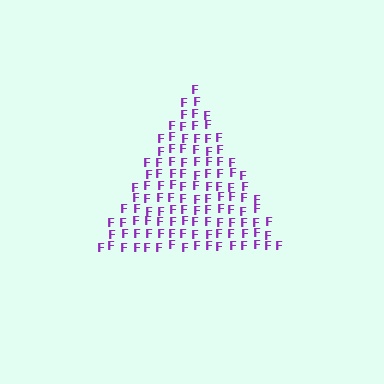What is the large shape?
The large shape is a triangle.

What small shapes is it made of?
It is made of small letter F's.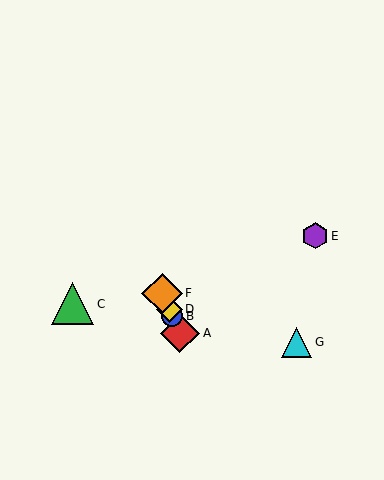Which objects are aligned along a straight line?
Objects A, B, D, F are aligned along a straight line.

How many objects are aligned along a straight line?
4 objects (A, B, D, F) are aligned along a straight line.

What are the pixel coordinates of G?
Object G is at (296, 342).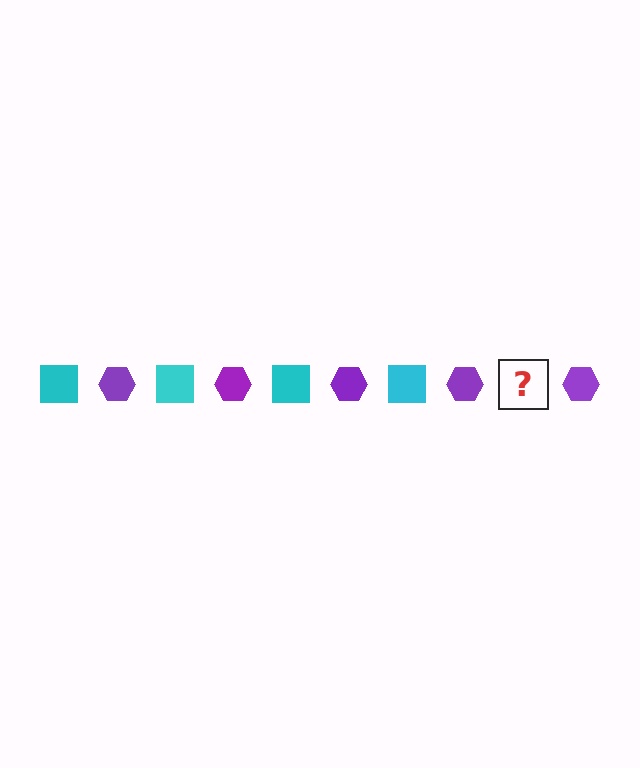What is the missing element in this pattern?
The missing element is a cyan square.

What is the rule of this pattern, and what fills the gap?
The rule is that the pattern alternates between cyan square and purple hexagon. The gap should be filled with a cyan square.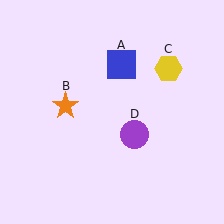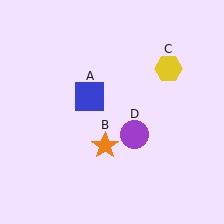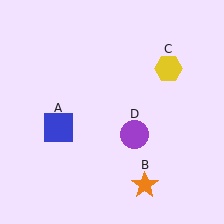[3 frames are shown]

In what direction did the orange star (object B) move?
The orange star (object B) moved down and to the right.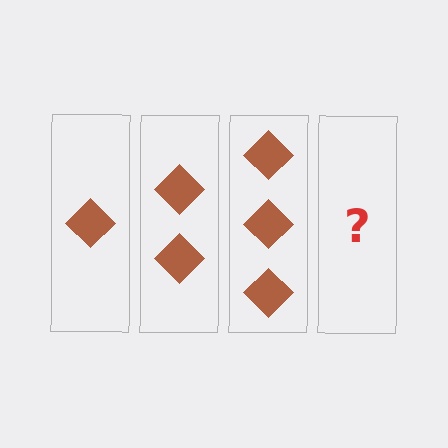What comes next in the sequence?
The next element should be 4 diamonds.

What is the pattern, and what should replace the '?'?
The pattern is that each step adds one more diamond. The '?' should be 4 diamonds.